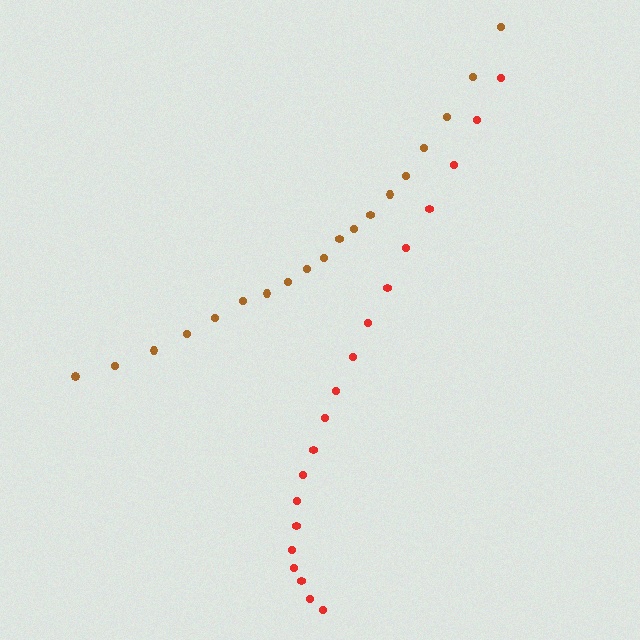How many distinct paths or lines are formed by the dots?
There are 2 distinct paths.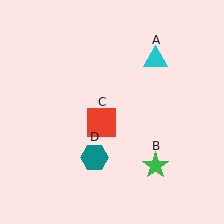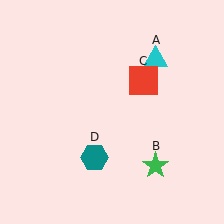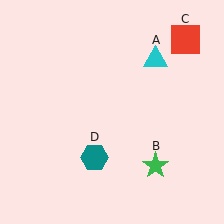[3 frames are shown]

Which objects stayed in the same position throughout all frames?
Cyan triangle (object A) and green star (object B) and teal hexagon (object D) remained stationary.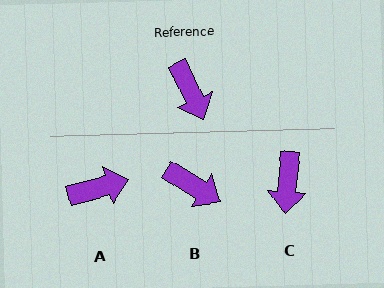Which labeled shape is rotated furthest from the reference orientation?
A, about 80 degrees away.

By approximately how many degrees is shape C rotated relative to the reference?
Approximately 31 degrees clockwise.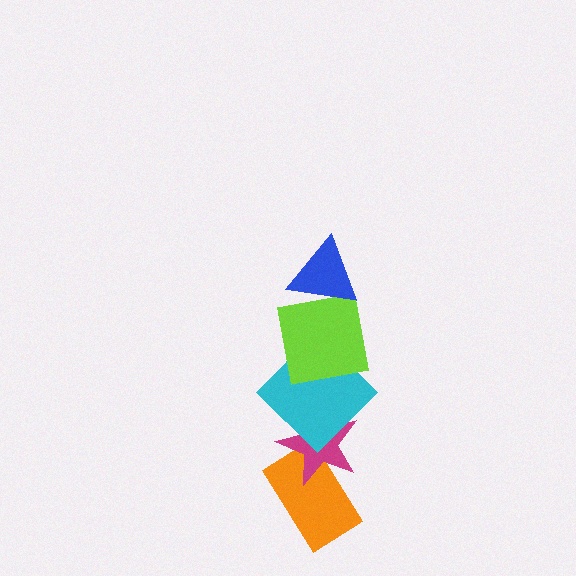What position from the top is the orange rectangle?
The orange rectangle is 5th from the top.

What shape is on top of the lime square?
The blue triangle is on top of the lime square.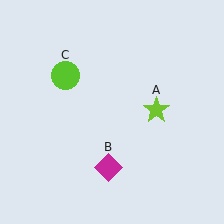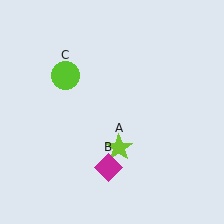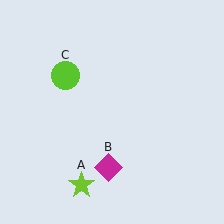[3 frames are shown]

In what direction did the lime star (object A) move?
The lime star (object A) moved down and to the left.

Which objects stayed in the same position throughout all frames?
Magenta diamond (object B) and lime circle (object C) remained stationary.